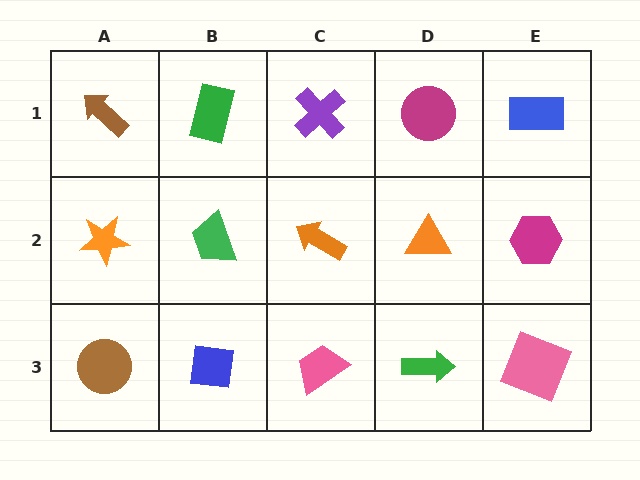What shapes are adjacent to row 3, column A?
An orange star (row 2, column A), a blue square (row 3, column B).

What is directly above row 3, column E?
A magenta hexagon.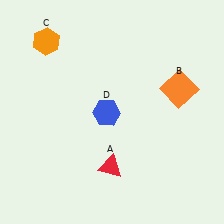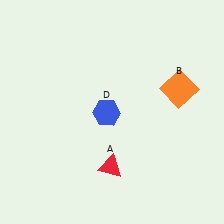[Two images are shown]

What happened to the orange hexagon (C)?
The orange hexagon (C) was removed in Image 2. It was in the top-left area of Image 1.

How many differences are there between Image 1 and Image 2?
There is 1 difference between the two images.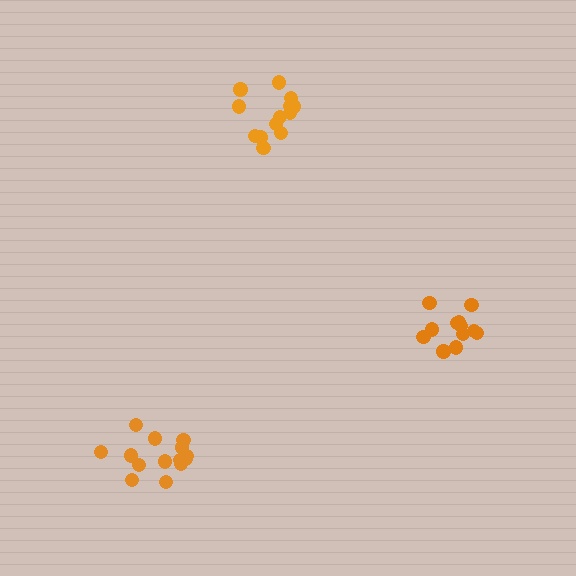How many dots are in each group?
Group 1: 12 dots, Group 2: 14 dots, Group 3: 13 dots (39 total).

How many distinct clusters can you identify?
There are 3 distinct clusters.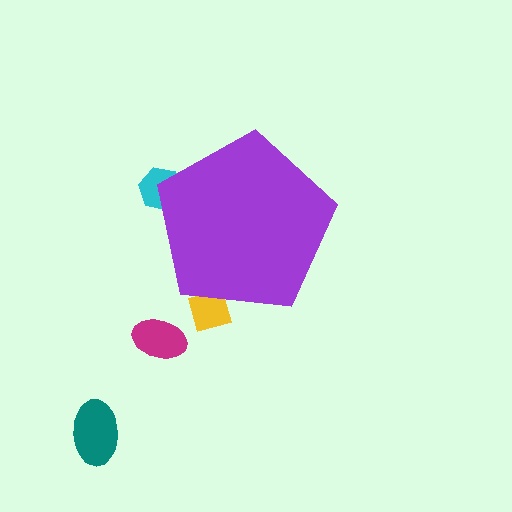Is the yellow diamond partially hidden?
Yes, the yellow diamond is partially hidden behind the purple pentagon.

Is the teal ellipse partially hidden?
No, the teal ellipse is fully visible.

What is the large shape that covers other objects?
A purple pentagon.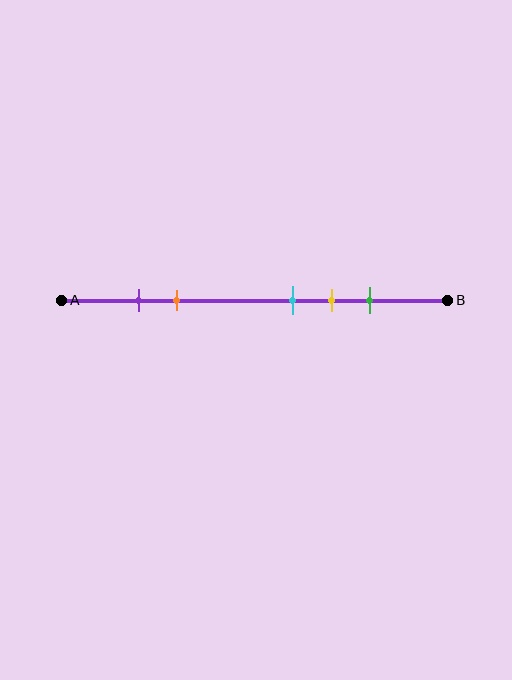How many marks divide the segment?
There are 5 marks dividing the segment.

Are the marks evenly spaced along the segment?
No, the marks are not evenly spaced.